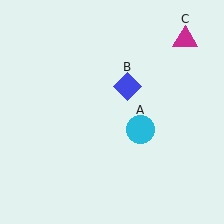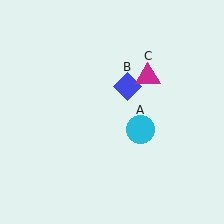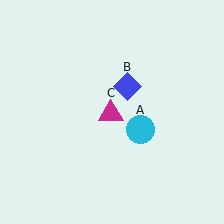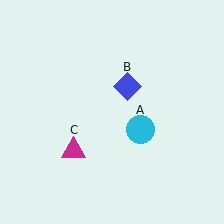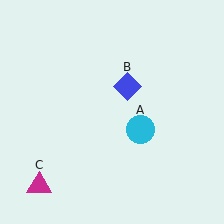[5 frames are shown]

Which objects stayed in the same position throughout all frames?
Cyan circle (object A) and blue diamond (object B) remained stationary.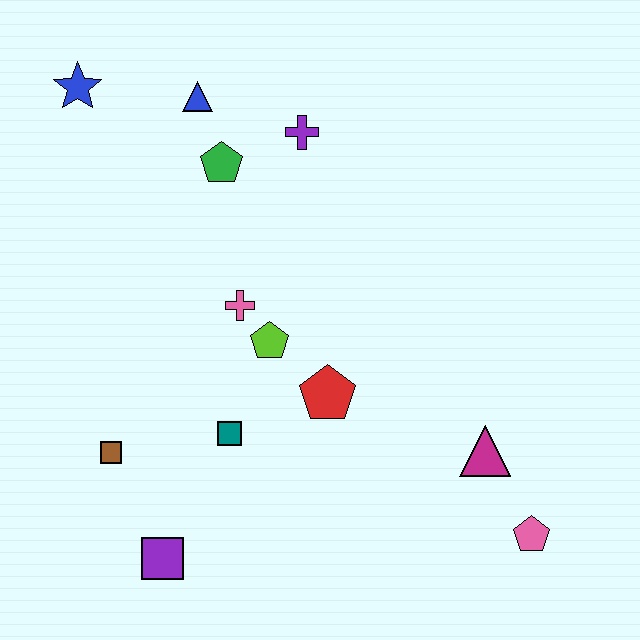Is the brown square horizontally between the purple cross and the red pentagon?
No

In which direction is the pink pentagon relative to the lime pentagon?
The pink pentagon is to the right of the lime pentagon.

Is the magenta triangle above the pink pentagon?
Yes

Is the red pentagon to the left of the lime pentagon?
No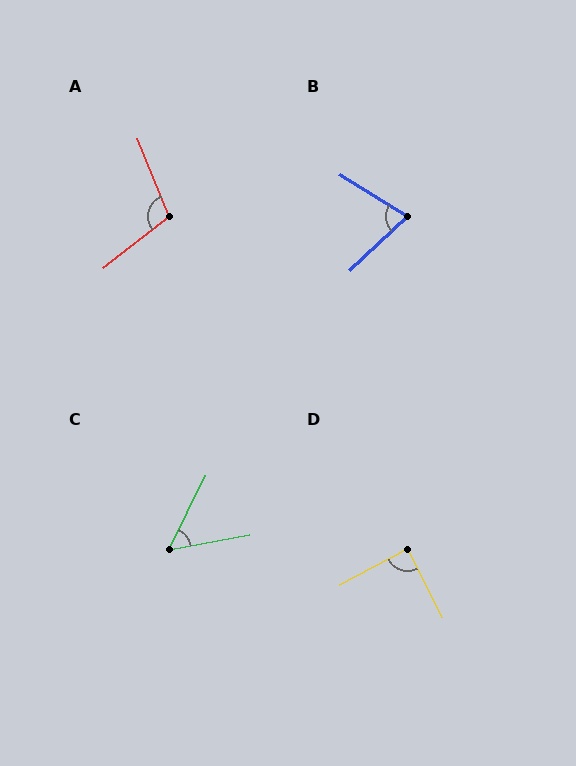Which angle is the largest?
A, at approximately 106 degrees.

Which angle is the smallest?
C, at approximately 53 degrees.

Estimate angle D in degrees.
Approximately 89 degrees.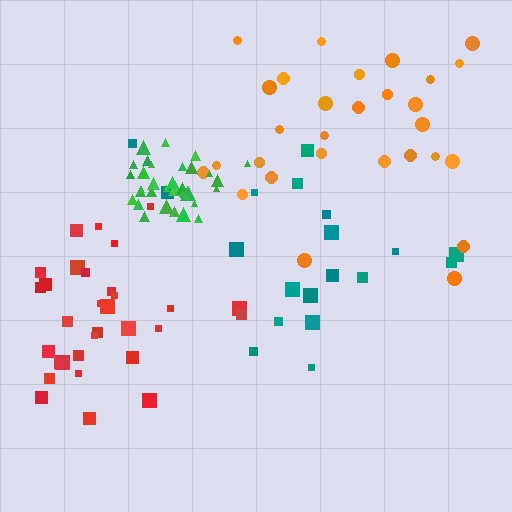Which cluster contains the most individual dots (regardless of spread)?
Green (35).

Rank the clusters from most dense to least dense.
green, red, orange, teal.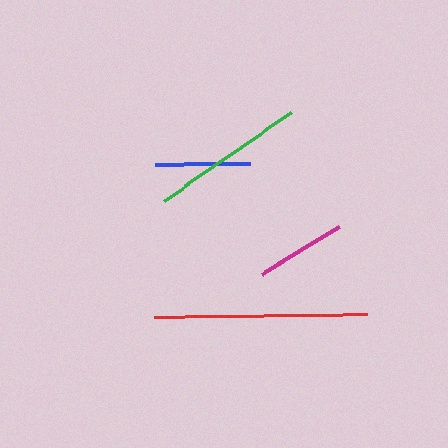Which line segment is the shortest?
The magenta line is the shortest at approximately 91 pixels.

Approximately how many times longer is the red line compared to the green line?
The red line is approximately 1.4 times the length of the green line.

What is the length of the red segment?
The red segment is approximately 213 pixels long.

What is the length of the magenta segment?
The magenta segment is approximately 91 pixels long.